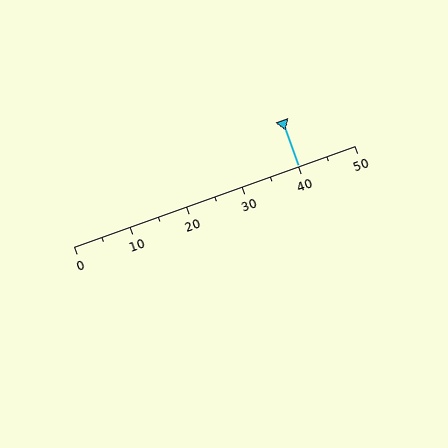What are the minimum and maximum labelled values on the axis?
The axis runs from 0 to 50.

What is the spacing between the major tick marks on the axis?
The major ticks are spaced 10 apart.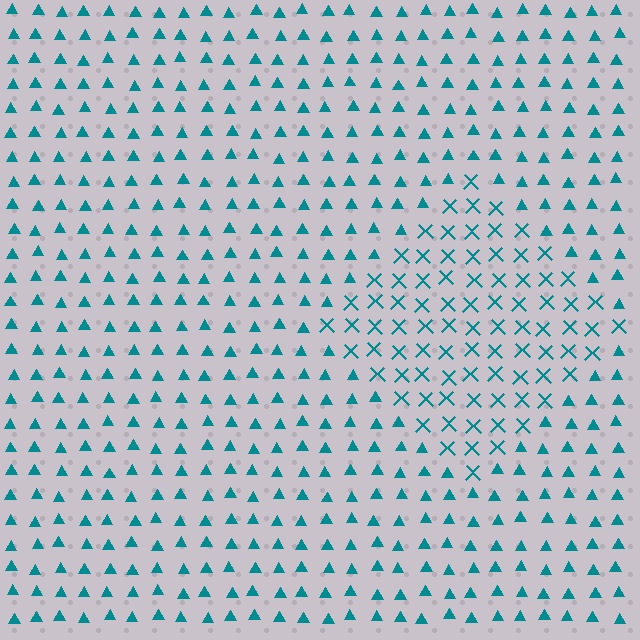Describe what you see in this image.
The image is filled with small teal elements arranged in a uniform grid. A diamond-shaped region contains X marks, while the surrounding area contains triangles. The boundary is defined purely by the change in element shape.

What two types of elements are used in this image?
The image uses X marks inside the diamond region and triangles outside it.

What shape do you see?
I see a diamond.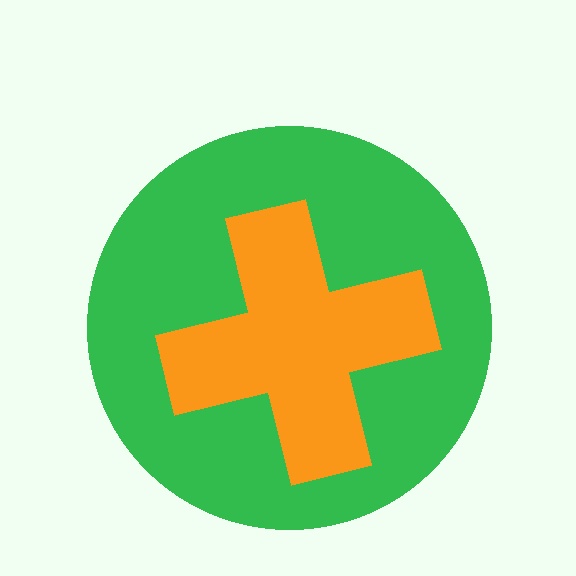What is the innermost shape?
The orange cross.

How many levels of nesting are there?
2.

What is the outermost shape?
The green circle.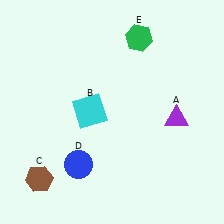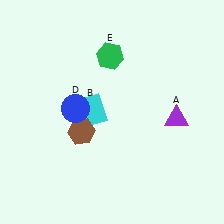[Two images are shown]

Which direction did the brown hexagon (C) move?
The brown hexagon (C) moved up.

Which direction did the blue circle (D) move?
The blue circle (D) moved up.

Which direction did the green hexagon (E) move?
The green hexagon (E) moved left.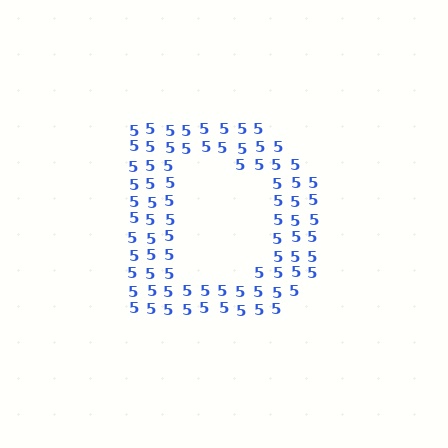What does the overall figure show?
The overall figure shows the letter D.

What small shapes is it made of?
It is made of small digit 5's.